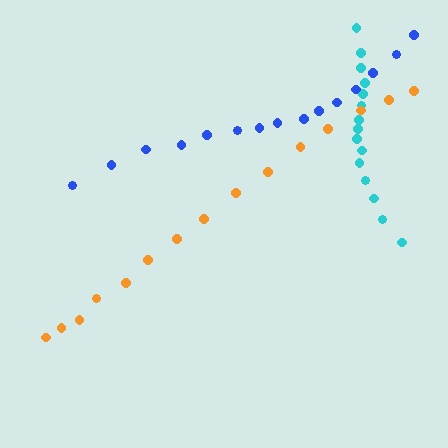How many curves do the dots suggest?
There are 3 distinct paths.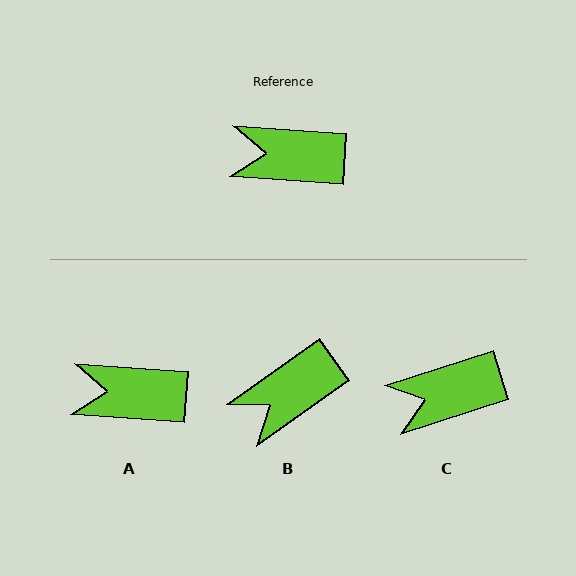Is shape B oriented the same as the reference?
No, it is off by about 39 degrees.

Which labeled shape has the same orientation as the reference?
A.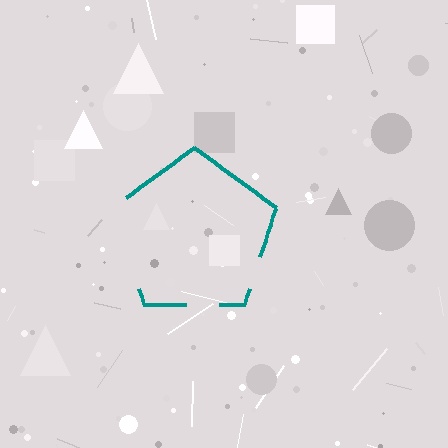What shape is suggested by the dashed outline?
The dashed outline suggests a pentagon.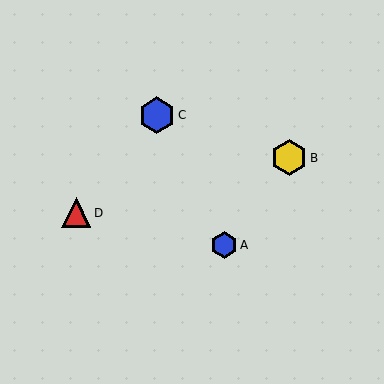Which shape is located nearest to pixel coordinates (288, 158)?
The yellow hexagon (labeled B) at (289, 158) is nearest to that location.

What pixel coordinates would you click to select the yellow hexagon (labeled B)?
Click at (289, 158) to select the yellow hexagon B.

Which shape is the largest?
The blue hexagon (labeled C) is the largest.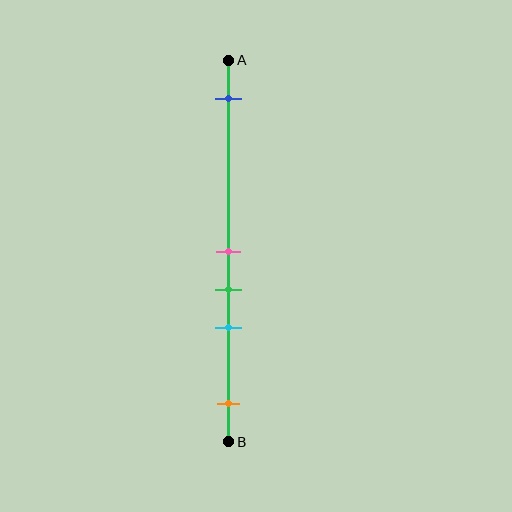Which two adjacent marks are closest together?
The pink and green marks are the closest adjacent pair.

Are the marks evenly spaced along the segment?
No, the marks are not evenly spaced.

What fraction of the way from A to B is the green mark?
The green mark is approximately 60% (0.6) of the way from A to B.